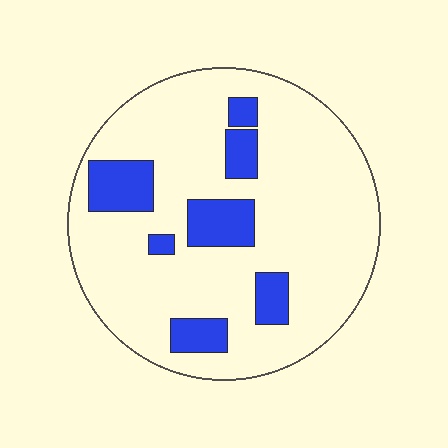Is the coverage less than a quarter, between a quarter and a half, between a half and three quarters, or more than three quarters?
Less than a quarter.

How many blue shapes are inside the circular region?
7.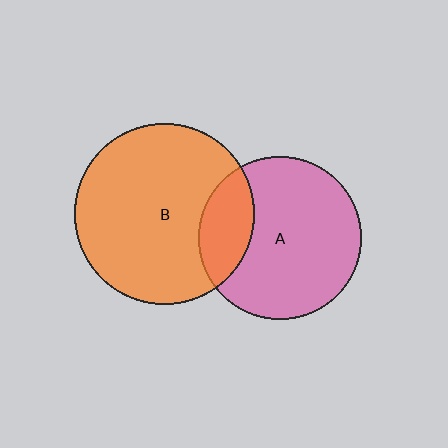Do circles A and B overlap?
Yes.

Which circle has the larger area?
Circle B (orange).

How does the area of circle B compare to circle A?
Approximately 1.2 times.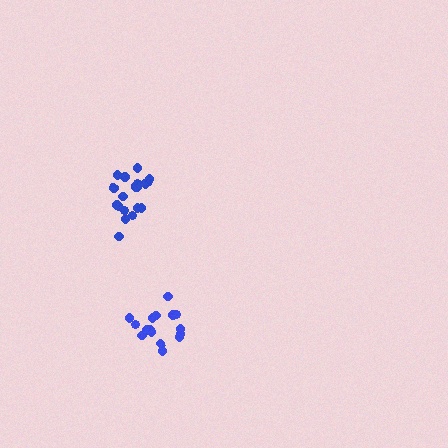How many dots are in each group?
Group 1: 19 dots, Group 2: 16 dots (35 total).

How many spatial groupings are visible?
There are 2 spatial groupings.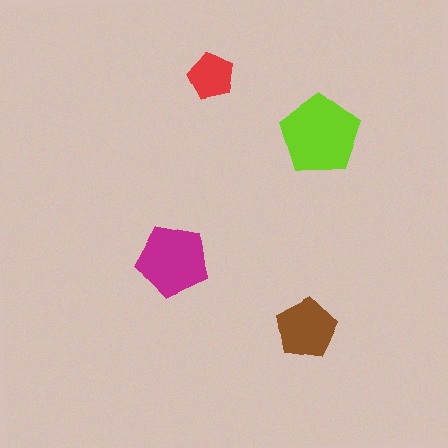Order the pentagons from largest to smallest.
the lime one, the magenta one, the brown one, the red one.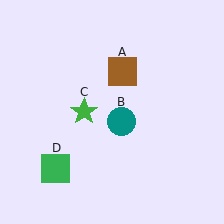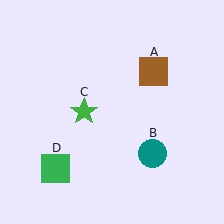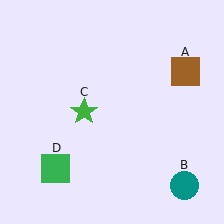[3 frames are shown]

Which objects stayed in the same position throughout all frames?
Green star (object C) and green square (object D) remained stationary.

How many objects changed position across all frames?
2 objects changed position: brown square (object A), teal circle (object B).